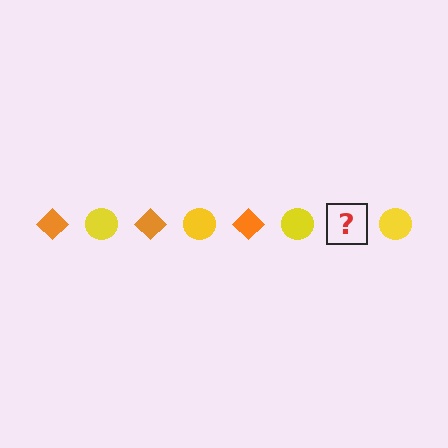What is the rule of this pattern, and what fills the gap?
The rule is that the pattern alternates between orange diamond and yellow circle. The gap should be filled with an orange diamond.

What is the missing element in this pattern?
The missing element is an orange diamond.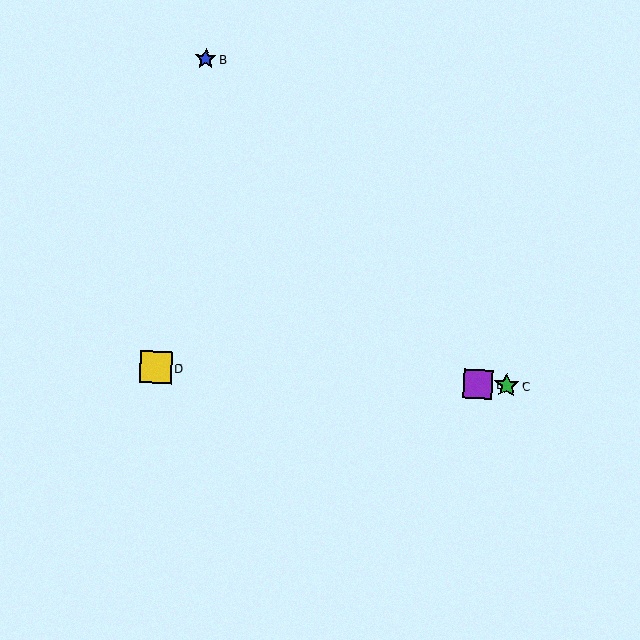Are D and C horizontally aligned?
Yes, both are at y≈367.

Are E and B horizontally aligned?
No, E is at y≈384 and B is at y≈59.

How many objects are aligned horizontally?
4 objects (A, C, D, E) are aligned horizontally.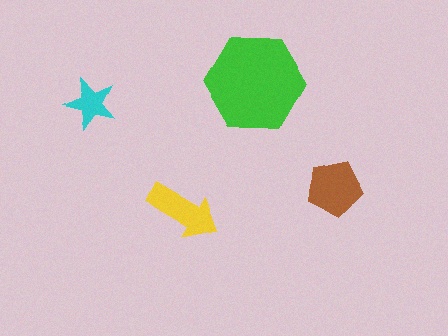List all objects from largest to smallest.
The green hexagon, the brown pentagon, the yellow arrow, the cyan star.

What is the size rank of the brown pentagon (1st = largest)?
2nd.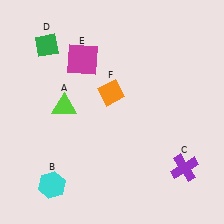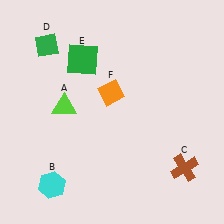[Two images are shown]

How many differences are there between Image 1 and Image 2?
There are 2 differences between the two images.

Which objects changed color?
C changed from purple to brown. E changed from magenta to green.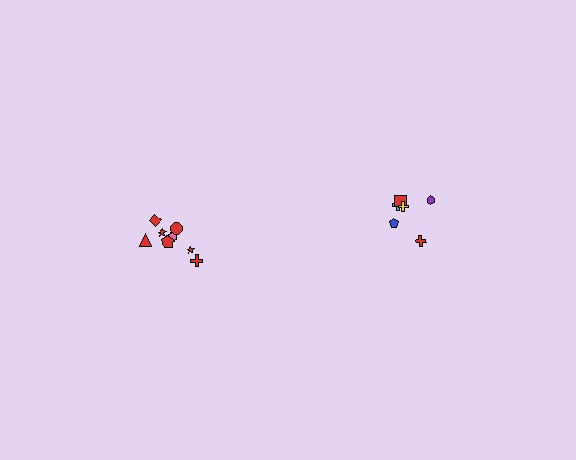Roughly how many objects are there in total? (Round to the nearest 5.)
Roughly 15 objects in total.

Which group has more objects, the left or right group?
The left group.